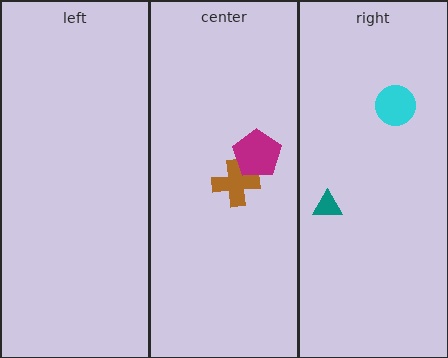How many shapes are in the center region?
2.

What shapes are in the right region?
The cyan circle, the teal triangle.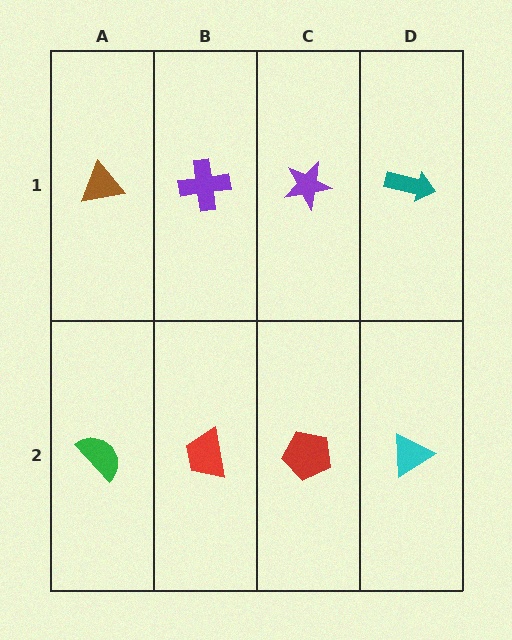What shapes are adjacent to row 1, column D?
A cyan triangle (row 2, column D), a purple star (row 1, column C).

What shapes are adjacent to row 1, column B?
A red trapezoid (row 2, column B), a brown triangle (row 1, column A), a purple star (row 1, column C).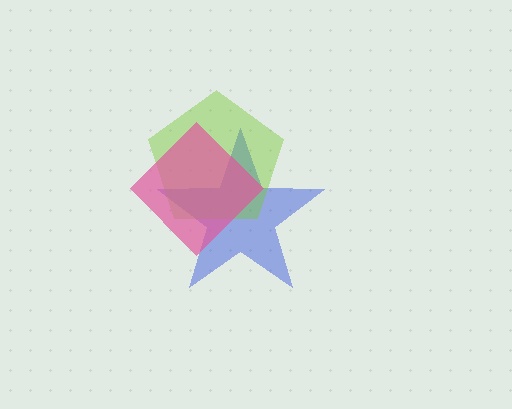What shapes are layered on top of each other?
The layered shapes are: a blue star, a lime pentagon, a pink diamond.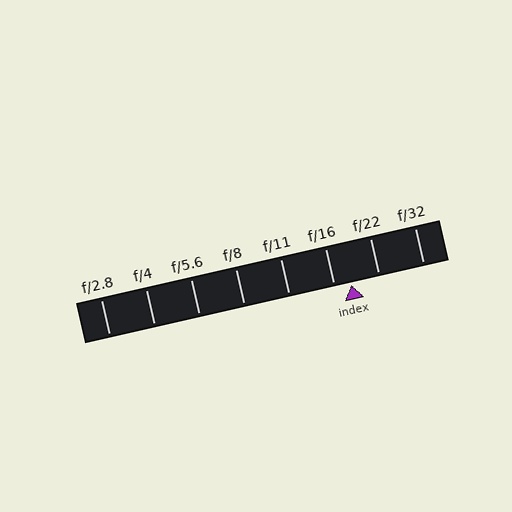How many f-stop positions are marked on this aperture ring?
There are 8 f-stop positions marked.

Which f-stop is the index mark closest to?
The index mark is closest to f/16.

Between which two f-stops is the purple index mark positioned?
The index mark is between f/16 and f/22.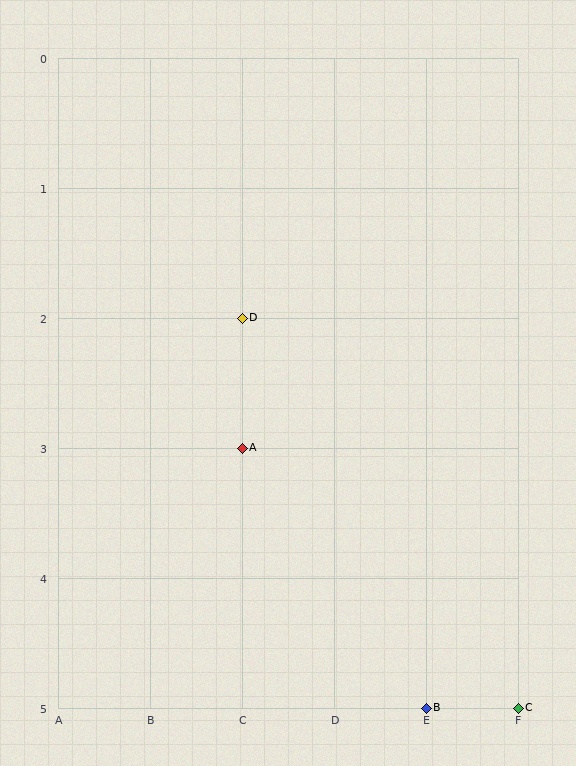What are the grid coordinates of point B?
Point B is at grid coordinates (E, 5).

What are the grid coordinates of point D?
Point D is at grid coordinates (C, 2).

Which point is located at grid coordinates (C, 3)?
Point A is at (C, 3).